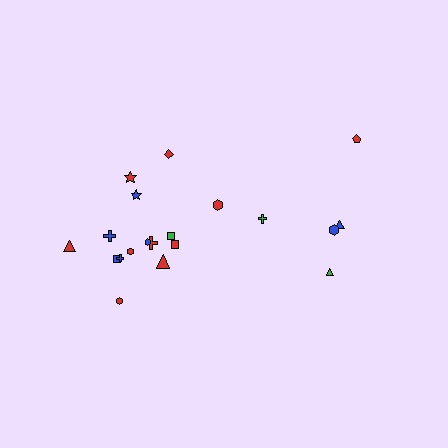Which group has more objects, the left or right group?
The left group.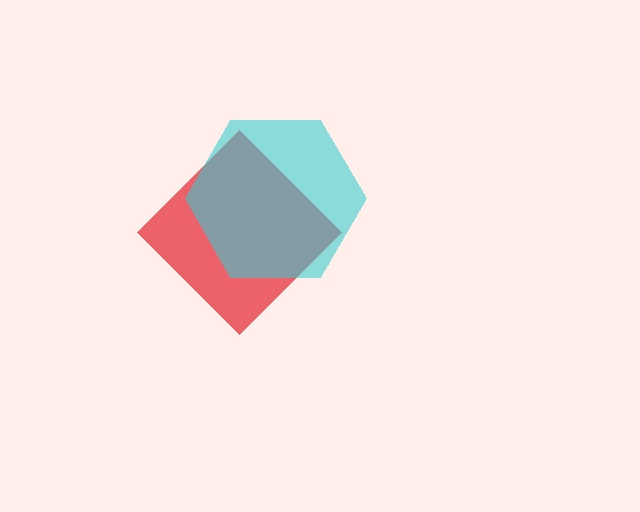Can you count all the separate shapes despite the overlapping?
Yes, there are 2 separate shapes.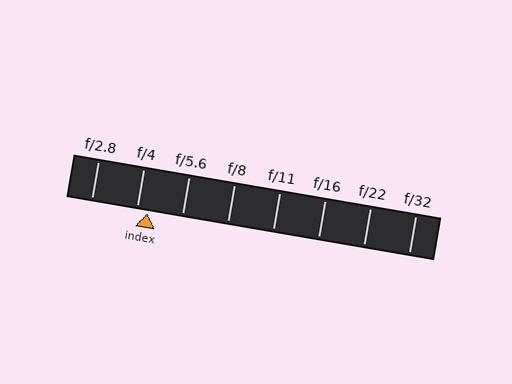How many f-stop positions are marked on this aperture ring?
There are 8 f-stop positions marked.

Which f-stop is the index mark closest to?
The index mark is closest to f/4.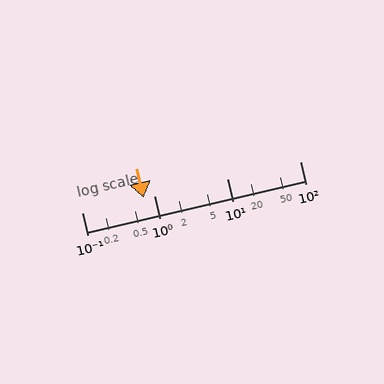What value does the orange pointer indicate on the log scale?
The pointer indicates approximately 0.7.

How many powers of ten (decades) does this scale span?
The scale spans 3 decades, from 0.1 to 100.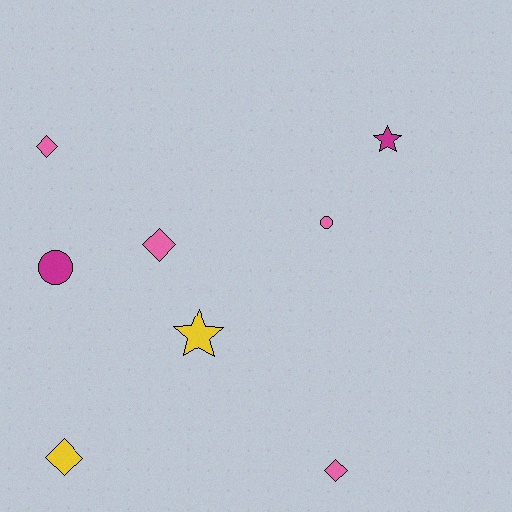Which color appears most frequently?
Pink, with 4 objects.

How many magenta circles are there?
There is 1 magenta circle.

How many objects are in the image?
There are 8 objects.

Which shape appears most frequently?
Diamond, with 4 objects.